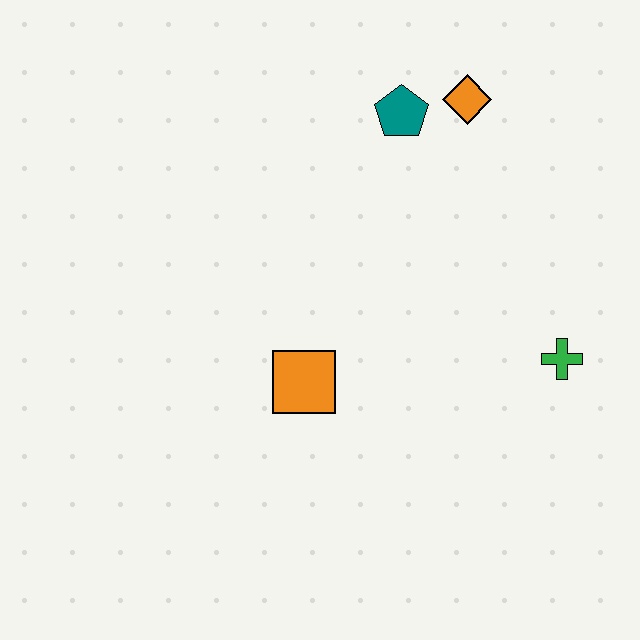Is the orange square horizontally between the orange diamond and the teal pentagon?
No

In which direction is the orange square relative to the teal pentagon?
The orange square is below the teal pentagon.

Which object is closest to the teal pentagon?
The orange diamond is closest to the teal pentagon.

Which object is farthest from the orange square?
The orange diamond is farthest from the orange square.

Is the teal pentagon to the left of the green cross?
Yes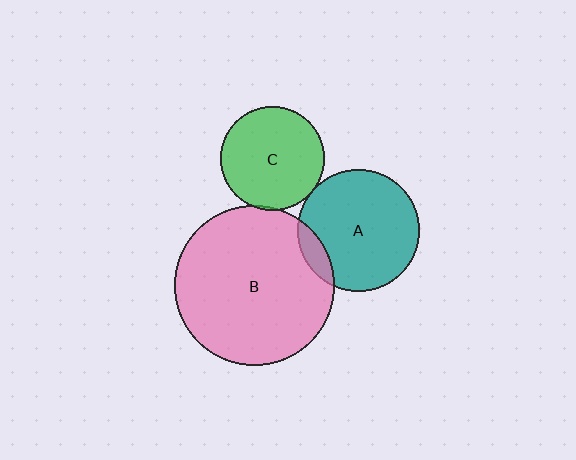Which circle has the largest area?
Circle B (pink).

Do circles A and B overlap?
Yes.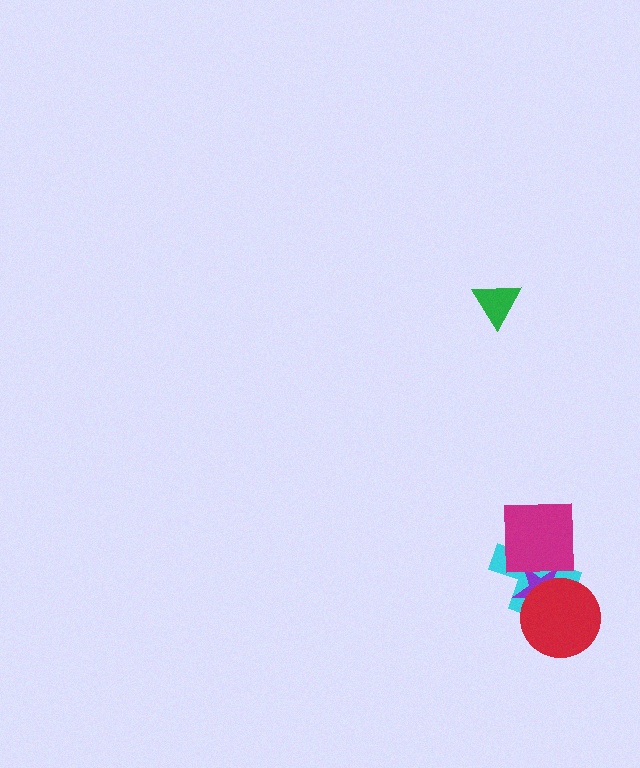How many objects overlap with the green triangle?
0 objects overlap with the green triangle.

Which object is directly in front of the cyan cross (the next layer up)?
The purple star is directly in front of the cyan cross.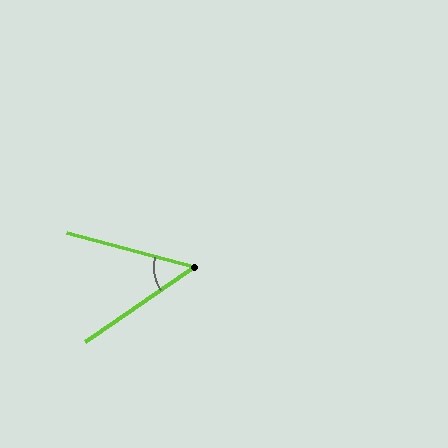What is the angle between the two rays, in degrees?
Approximately 49 degrees.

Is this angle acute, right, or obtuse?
It is acute.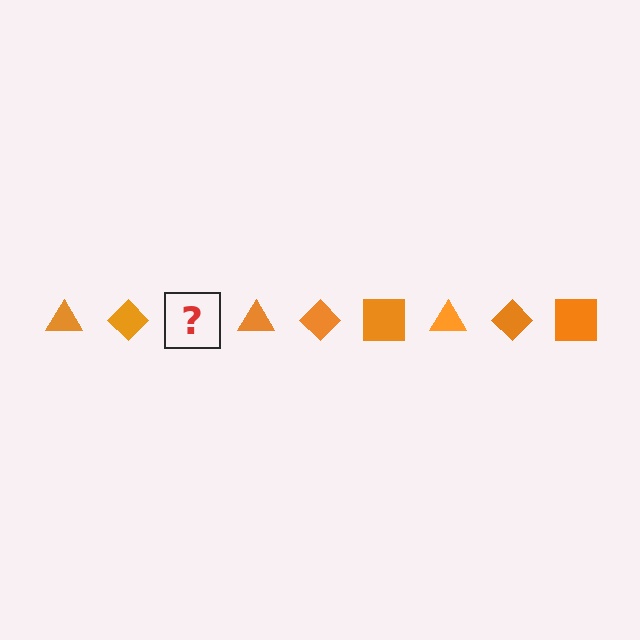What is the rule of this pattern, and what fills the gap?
The rule is that the pattern cycles through triangle, diamond, square shapes in orange. The gap should be filled with an orange square.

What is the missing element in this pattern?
The missing element is an orange square.